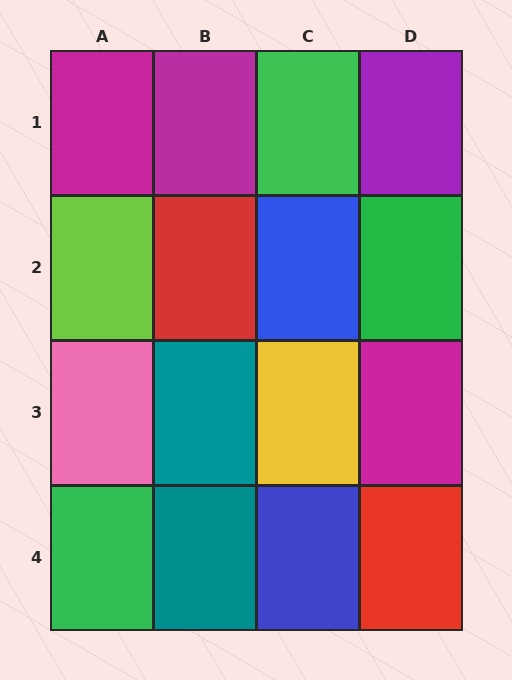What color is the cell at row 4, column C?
Blue.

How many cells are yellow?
1 cell is yellow.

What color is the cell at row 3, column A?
Pink.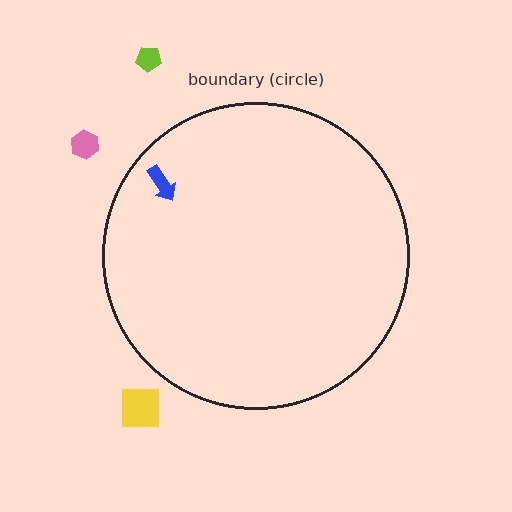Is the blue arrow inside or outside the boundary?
Inside.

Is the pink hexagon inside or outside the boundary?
Outside.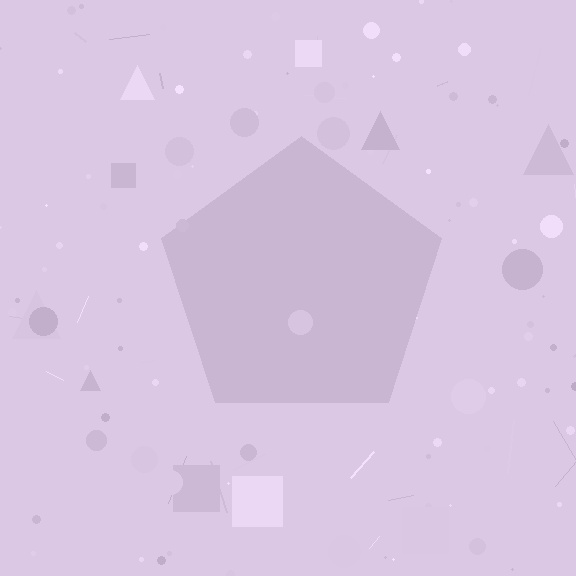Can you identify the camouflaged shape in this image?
The camouflaged shape is a pentagon.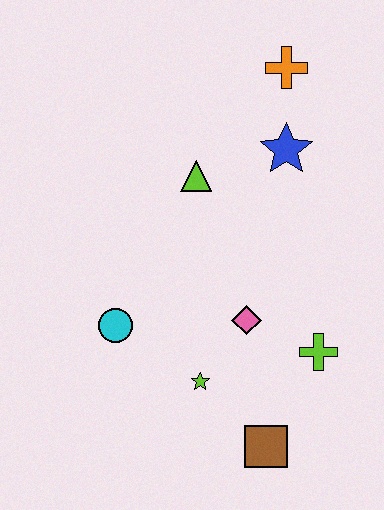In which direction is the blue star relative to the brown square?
The blue star is above the brown square.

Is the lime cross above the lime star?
Yes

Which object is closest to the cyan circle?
The lime star is closest to the cyan circle.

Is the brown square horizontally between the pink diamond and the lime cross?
Yes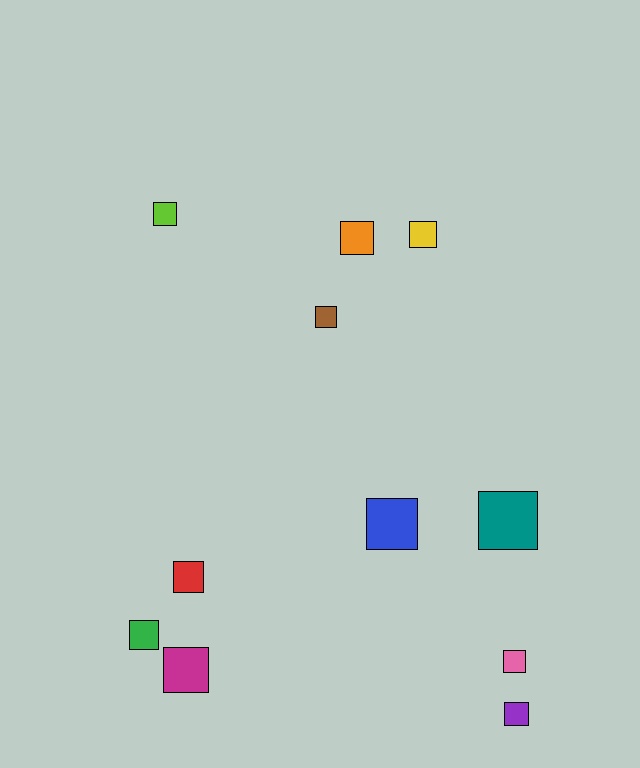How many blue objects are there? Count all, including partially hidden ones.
There is 1 blue object.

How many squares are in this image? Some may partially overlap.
There are 11 squares.